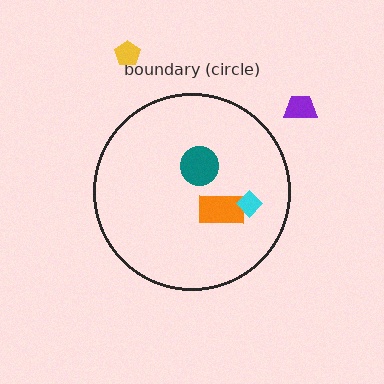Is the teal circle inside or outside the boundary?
Inside.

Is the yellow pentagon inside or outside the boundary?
Outside.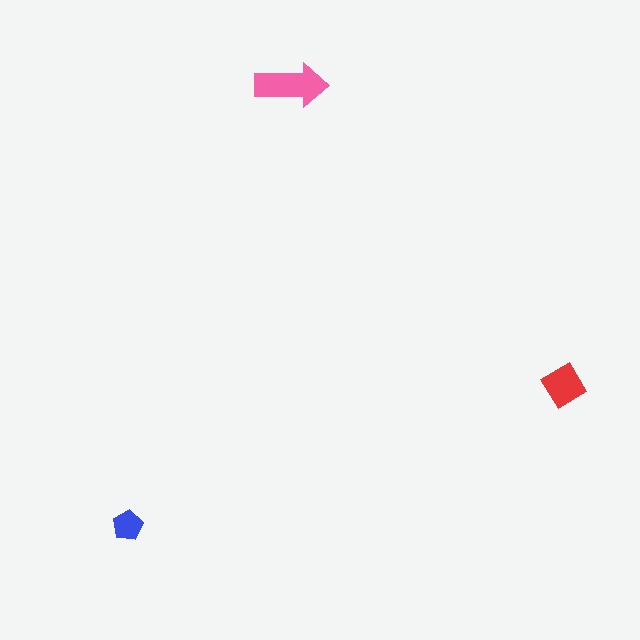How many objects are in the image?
There are 3 objects in the image.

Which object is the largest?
The pink arrow.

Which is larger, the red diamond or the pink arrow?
The pink arrow.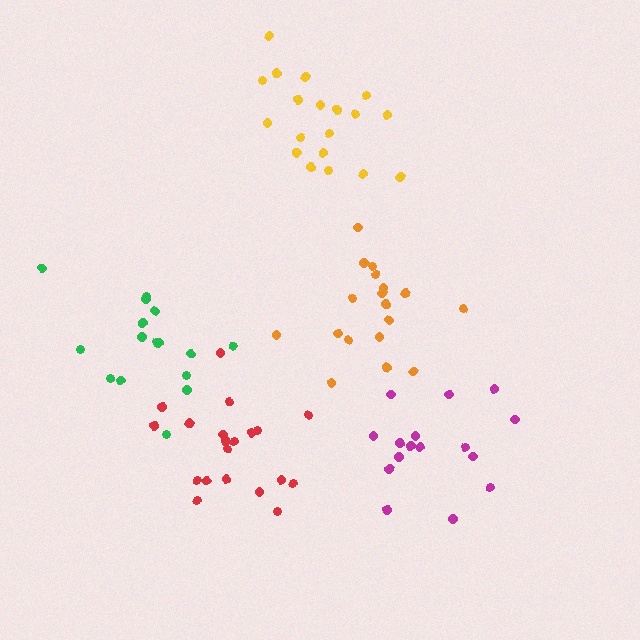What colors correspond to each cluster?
The clusters are colored: orange, yellow, red, magenta, green.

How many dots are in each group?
Group 1: 18 dots, Group 2: 20 dots, Group 3: 20 dots, Group 4: 16 dots, Group 5: 16 dots (90 total).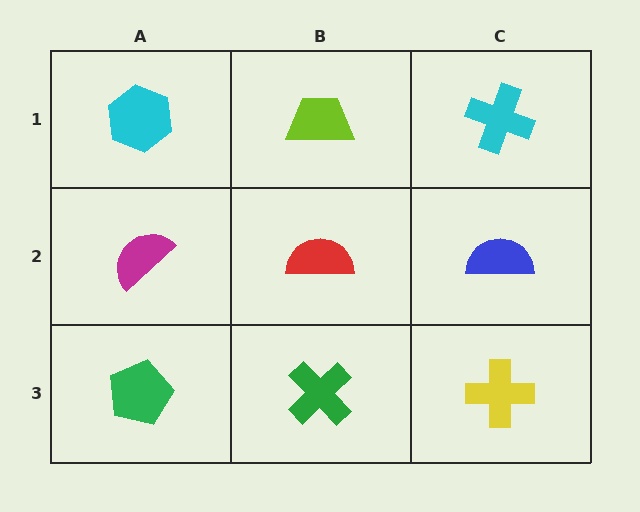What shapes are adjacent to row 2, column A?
A cyan hexagon (row 1, column A), a green pentagon (row 3, column A), a red semicircle (row 2, column B).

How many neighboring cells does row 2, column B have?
4.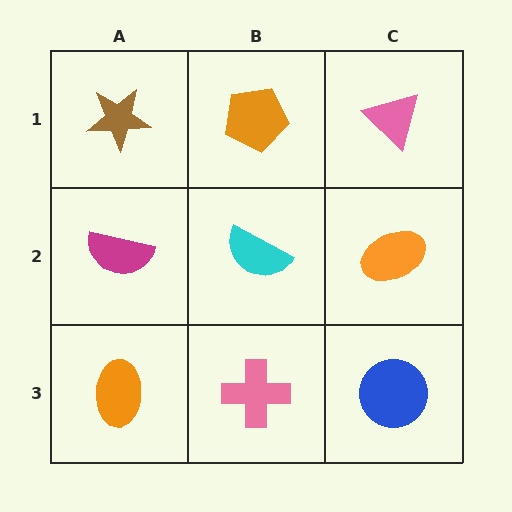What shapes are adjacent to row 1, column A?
A magenta semicircle (row 2, column A), an orange pentagon (row 1, column B).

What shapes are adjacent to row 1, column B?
A cyan semicircle (row 2, column B), a brown star (row 1, column A), a pink triangle (row 1, column C).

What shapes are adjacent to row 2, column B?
An orange pentagon (row 1, column B), a pink cross (row 3, column B), a magenta semicircle (row 2, column A), an orange ellipse (row 2, column C).